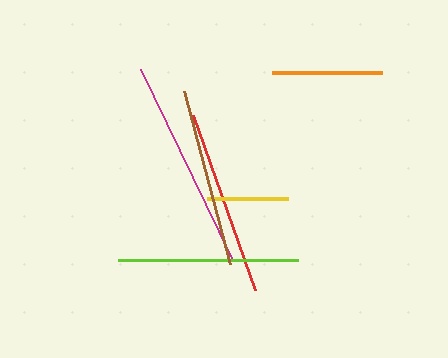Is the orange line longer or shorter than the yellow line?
The orange line is longer than the yellow line.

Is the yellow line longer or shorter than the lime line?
The lime line is longer than the yellow line.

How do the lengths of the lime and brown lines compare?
The lime and brown lines are approximately the same length.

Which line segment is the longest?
The magenta line is the longest at approximately 210 pixels.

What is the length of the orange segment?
The orange segment is approximately 110 pixels long.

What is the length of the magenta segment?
The magenta segment is approximately 210 pixels long.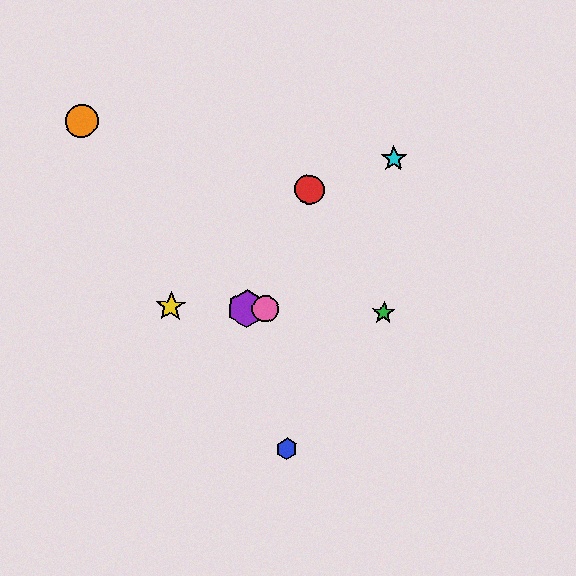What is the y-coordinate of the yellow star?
The yellow star is at y≈306.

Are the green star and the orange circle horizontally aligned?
No, the green star is at y≈313 and the orange circle is at y≈121.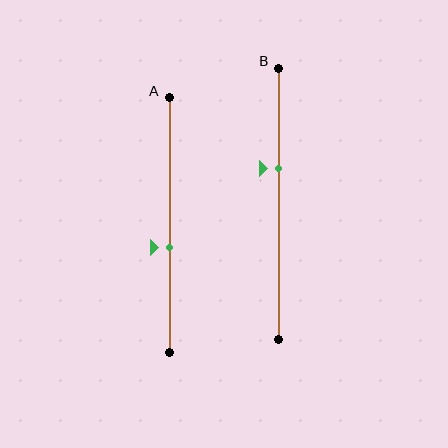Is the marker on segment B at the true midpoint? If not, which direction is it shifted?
No, the marker on segment B is shifted upward by about 13% of the segment length.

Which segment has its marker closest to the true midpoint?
Segment A has its marker closest to the true midpoint.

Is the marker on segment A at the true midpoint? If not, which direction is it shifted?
No, the marker on segment A is shifted downward by about 9% of the segment length.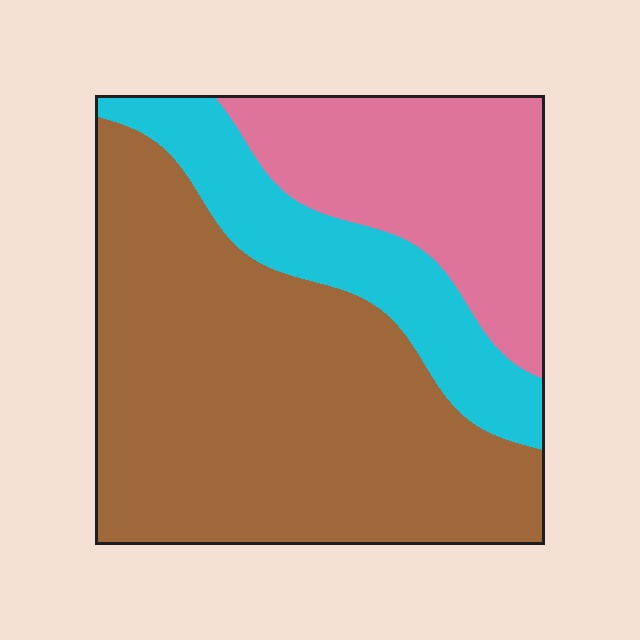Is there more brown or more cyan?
Brown.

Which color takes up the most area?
Brown, at roughly 55%.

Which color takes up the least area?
Cyan, at roughly 20%.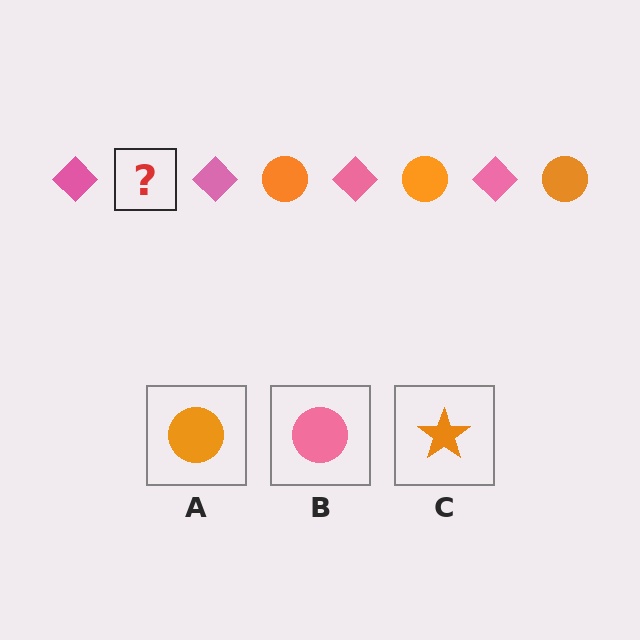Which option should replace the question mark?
Option A.